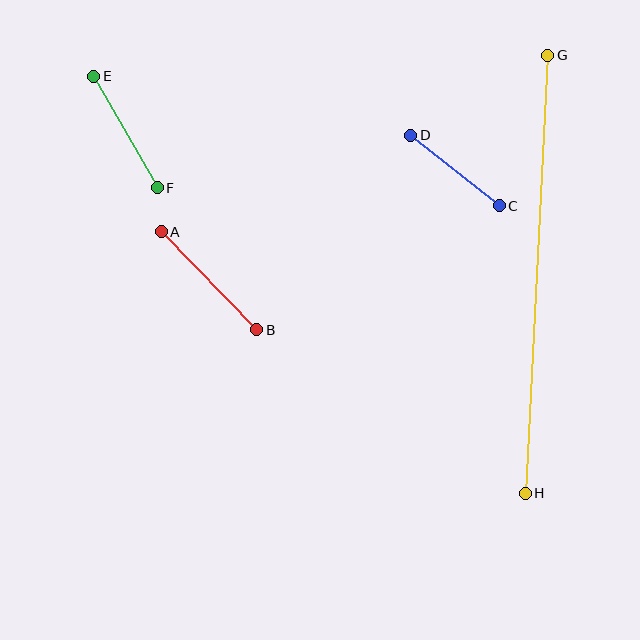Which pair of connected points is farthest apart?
Points G and H are farthest apart.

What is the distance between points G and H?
The distance is approximately 438 pixels.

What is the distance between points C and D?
The distance is approximately 113 pixels.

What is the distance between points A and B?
The distance is approximately 137 pixels.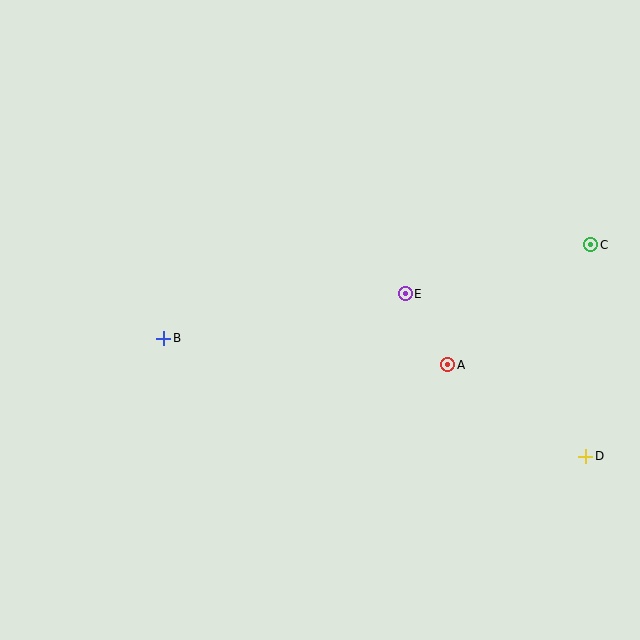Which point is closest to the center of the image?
Point E at (405, 294) is closest to the center.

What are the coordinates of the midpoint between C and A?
The midpoint between C and A is at (519, 305).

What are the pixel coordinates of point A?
Point A is at (448, 365).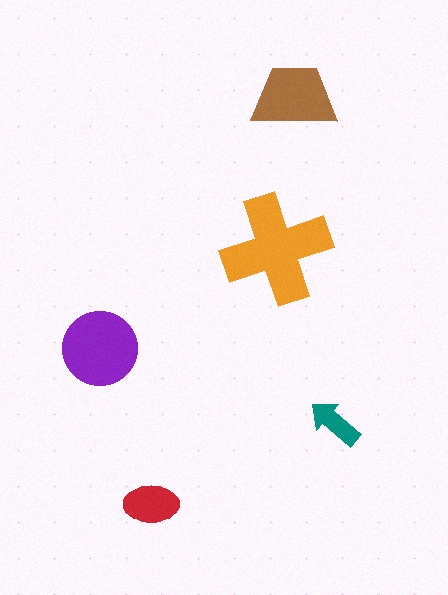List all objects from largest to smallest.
The orange cross, the purple circle, the brown trapezoid, the red ellipse, the teal arrow.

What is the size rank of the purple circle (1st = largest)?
2nd.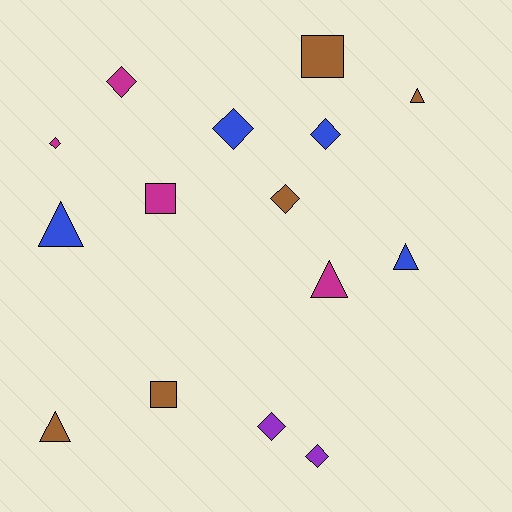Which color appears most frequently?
Brown, with 5 objects.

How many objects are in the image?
There are 15 objects.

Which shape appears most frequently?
Diamond, with 7 objects.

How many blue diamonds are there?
There are 2 blue diamonds.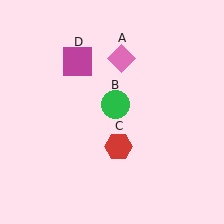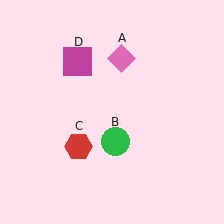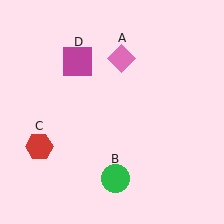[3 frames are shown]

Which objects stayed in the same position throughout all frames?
Pink diamond (object A) and magenta square (object D) remained stationary.